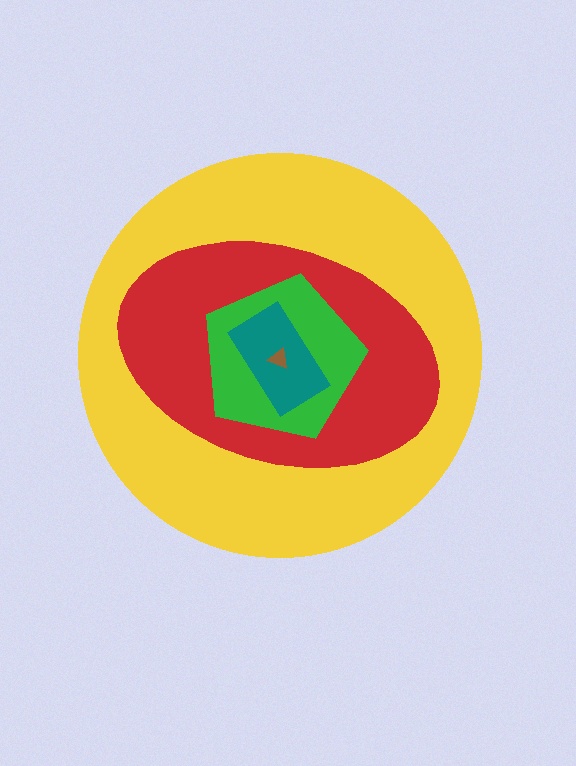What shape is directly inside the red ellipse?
The green pentagon.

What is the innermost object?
The brown triangle.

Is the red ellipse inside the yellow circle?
Yes.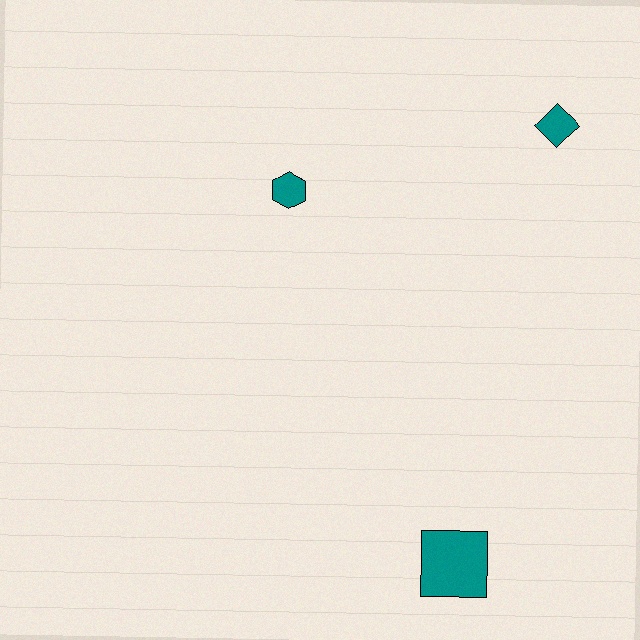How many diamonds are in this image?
There is 1 diamond.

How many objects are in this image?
There are 3 objects.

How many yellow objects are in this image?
There are no yellow objects.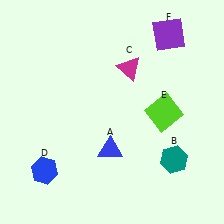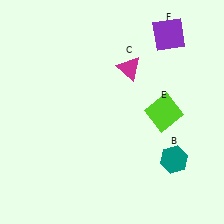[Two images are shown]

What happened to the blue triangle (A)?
The blue triangle (A) was removed in Image 2. It was in the bottom-left area of Image 1.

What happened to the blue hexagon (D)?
The blue hexagon (D) was removed in Image 2. It was in the bottom-left area of Image 1.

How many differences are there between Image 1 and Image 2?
There are 2 differences between the two images.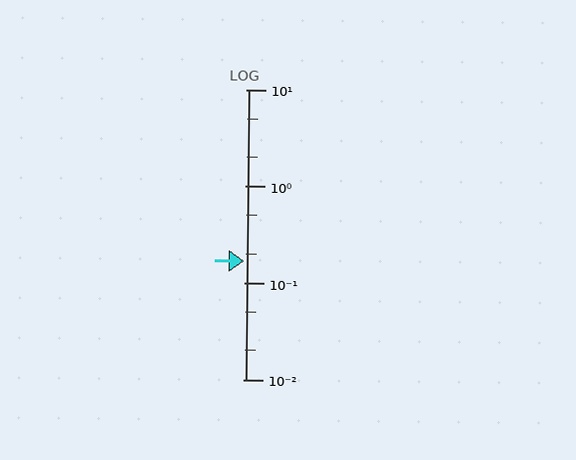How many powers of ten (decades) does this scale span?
The scale spans 3 decades, from 0.01 to 10.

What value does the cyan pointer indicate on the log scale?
The pointer indicates approximately 0.17.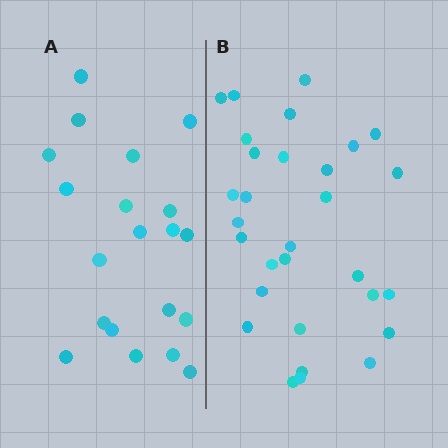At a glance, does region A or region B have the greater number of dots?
Region B (the right region) has more dots.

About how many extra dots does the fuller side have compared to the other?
Region B has roughly 10 or so more dots than region A.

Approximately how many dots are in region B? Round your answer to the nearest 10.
About 30 dots.